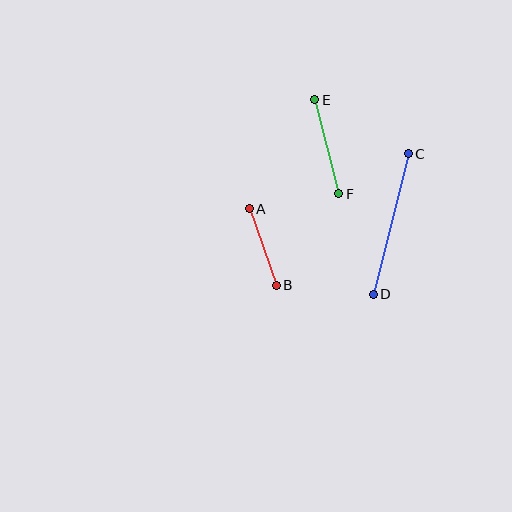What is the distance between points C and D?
The distance is approximately 145 pixels.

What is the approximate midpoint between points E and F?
The midpoint is at approximately (327, 147) pixels.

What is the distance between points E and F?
The distance is approximately 97 pixels.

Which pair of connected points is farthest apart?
Points C and D are farthest apart.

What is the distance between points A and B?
The distance is approximately 81 pixels.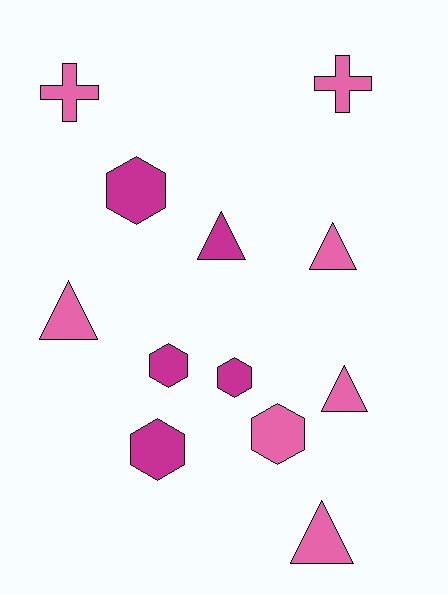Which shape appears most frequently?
Hexagon, with 5 objects.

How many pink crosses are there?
There are 2 pink crosses.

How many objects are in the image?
There are 12 objects.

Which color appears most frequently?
Pink, with 7 objects.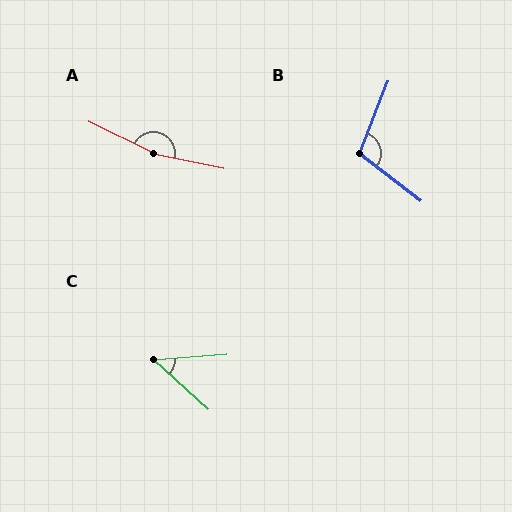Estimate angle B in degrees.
Approximately 107 degrees.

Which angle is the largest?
A, at approximately 166 degrees.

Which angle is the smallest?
C, at approximately 46 degrees.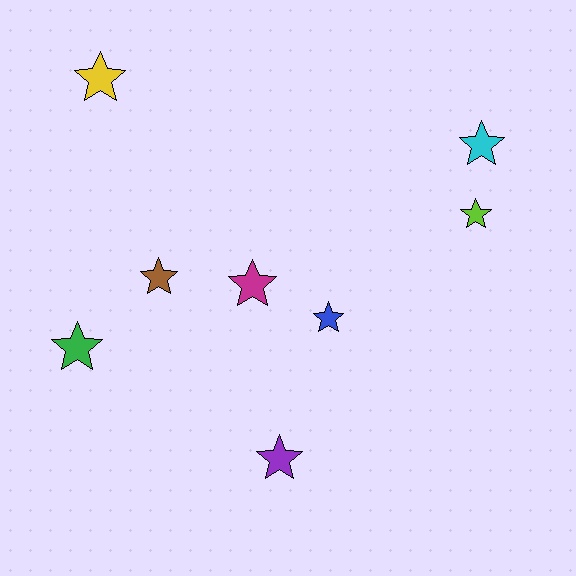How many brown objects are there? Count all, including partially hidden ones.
There is 1 brown object.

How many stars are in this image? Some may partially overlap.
There are 8 stars.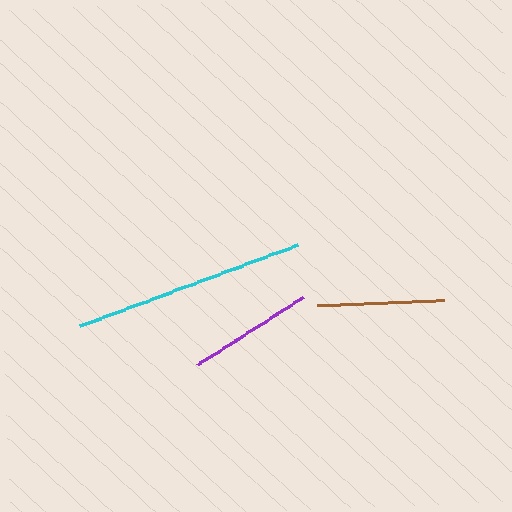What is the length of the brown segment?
The brown segment is approximately 127 pixels long.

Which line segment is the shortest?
The purple line is the shortest at approximately 125 pixels.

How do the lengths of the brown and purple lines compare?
The brown and purple lines are approximately the same length.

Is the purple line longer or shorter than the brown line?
The brown line is longer than the purple line.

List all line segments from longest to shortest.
From longest to shortest: cyan, brown, purple.